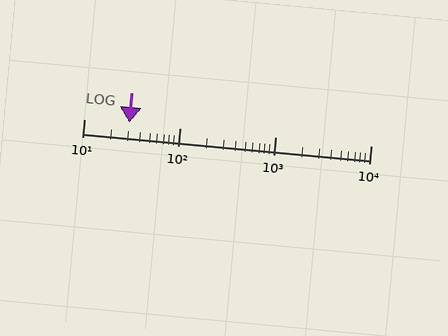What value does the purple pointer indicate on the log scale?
The pointer indicates approximately 30.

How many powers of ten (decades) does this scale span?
The scale spans 3 decades, from 10 to 10000.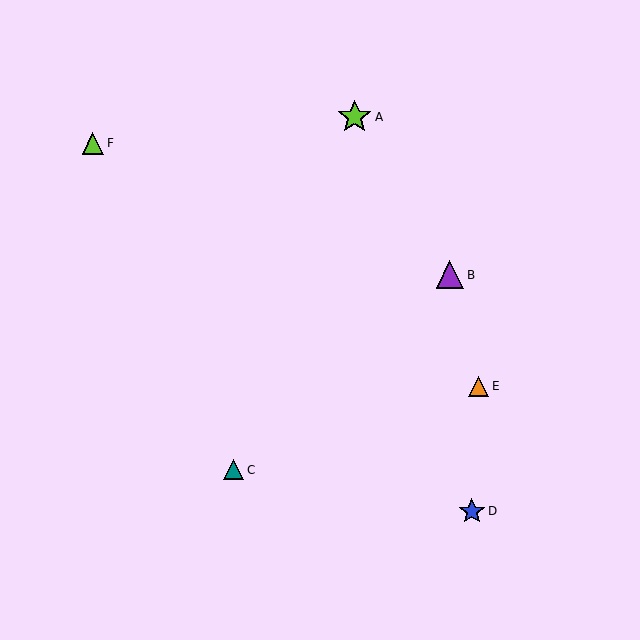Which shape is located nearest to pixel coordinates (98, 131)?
The lime triangle (labeled F) at (93, 143) is nearest to that location.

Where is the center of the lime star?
The center of the lime star is at (355, 117).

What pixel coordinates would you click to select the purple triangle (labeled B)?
Click at (450, 275) to select the purple triangle B.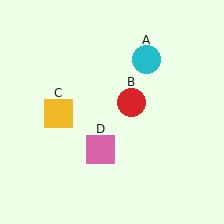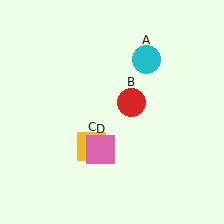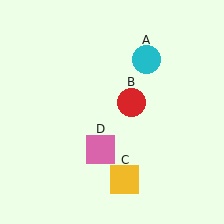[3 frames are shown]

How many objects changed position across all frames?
1 object changed position: yellow square (object C).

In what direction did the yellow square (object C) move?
The yellow square (object C) moved down and to the right.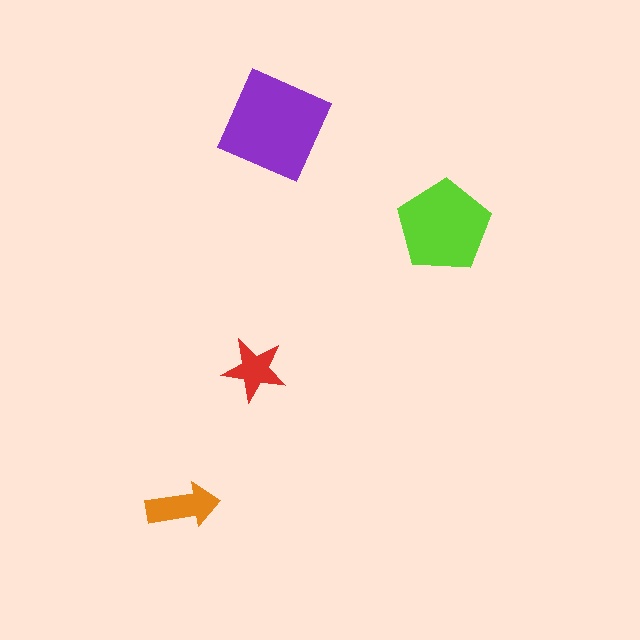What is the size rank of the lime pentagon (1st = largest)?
2nd.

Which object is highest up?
The purple diamond is topmost.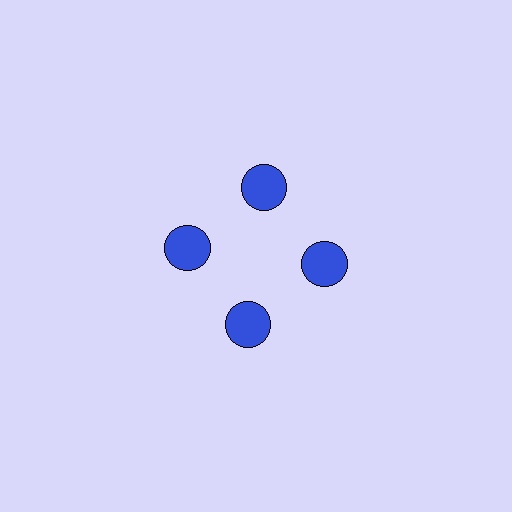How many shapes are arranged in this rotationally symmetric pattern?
There are 4 shapes, arranged in 4 groups of 1.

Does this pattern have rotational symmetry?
Yes, this pattern has 4-fold rotational symmetry. It looks the same after rotating 90 degrees around the center.